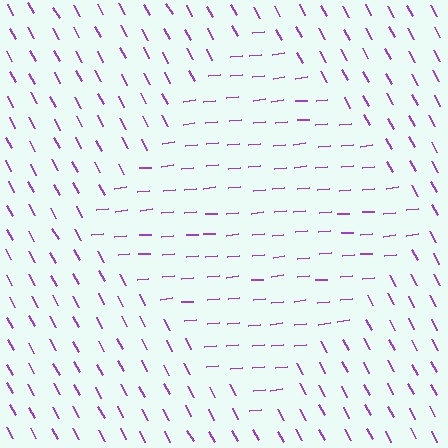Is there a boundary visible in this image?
Yes, there is a texture boundary formed by a change in line orientation.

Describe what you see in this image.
The image is filled with small purple line segments. A diamond region in the image has lines oriented differently from the surrounding lines, creating a visible texture boundary.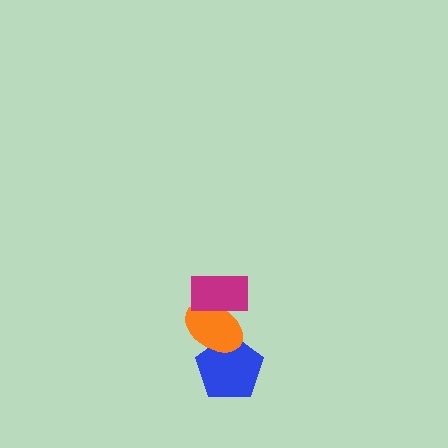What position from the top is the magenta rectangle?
The magenta rectangle is 1st from the top.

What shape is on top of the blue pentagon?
The orange ellipse is on top of the blue pentagon.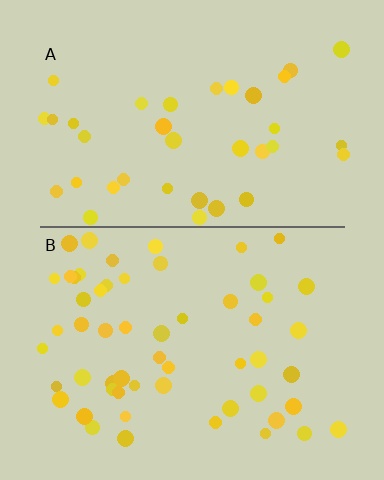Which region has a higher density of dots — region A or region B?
B (the bottom).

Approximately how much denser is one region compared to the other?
Approximately 1.5× — region B over region A.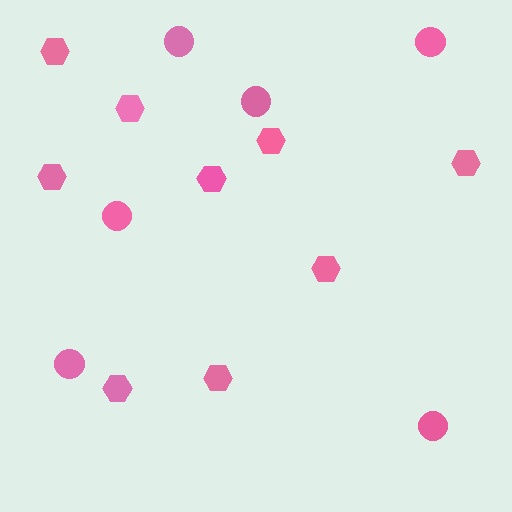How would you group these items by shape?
There are 2 groups: one group of hexagons (9) and one group of circles (6).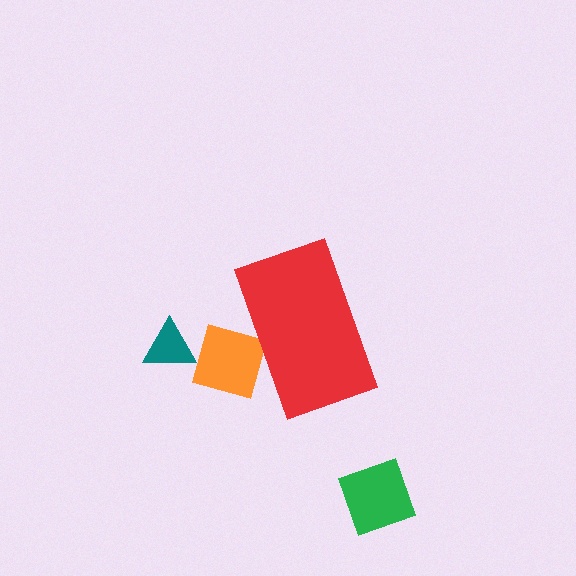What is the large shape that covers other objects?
A red rectangle.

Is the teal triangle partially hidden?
No, the teal triangle is fully visible.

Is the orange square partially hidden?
Yes, the orange square is partially hidden behind the red rectangle.